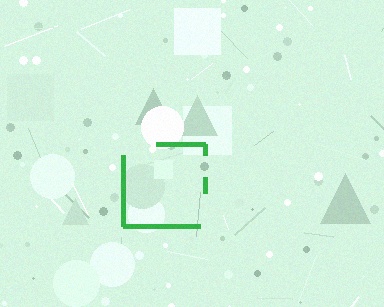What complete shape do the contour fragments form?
The contour fragments form a square.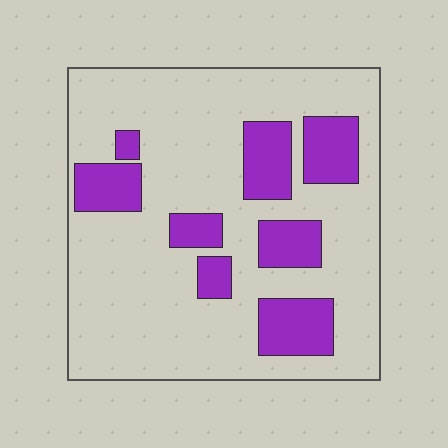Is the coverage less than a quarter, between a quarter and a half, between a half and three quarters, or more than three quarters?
Less than a quarter.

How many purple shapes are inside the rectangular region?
8.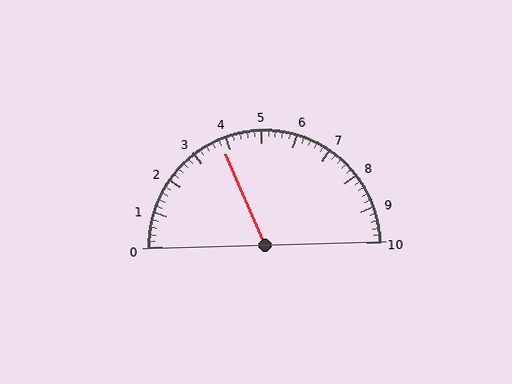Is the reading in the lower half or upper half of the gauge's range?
The reading is in the lower half of the range (0 to 10).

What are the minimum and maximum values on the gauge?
The gauge ranges from 0 to 10.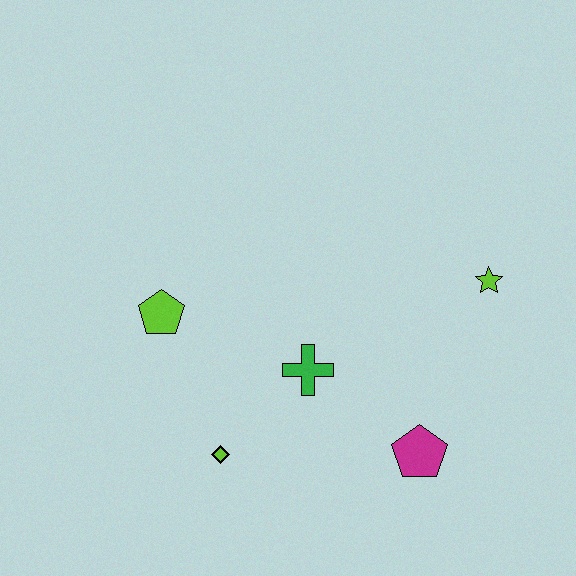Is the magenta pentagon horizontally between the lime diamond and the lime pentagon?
No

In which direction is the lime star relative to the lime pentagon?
The lime star is to the right of the lime pentagon.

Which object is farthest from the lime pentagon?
The lime star is farthest from the lime pentagon.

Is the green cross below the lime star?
Yes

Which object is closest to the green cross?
The lime diamond is closest to the green cross.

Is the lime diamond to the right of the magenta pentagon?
No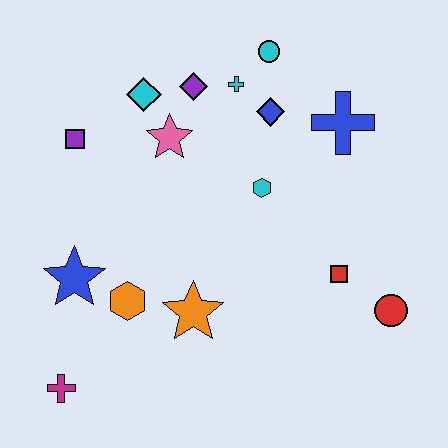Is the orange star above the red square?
No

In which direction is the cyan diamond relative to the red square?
The cyan diamond is to the left of the red square.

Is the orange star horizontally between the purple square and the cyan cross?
Yes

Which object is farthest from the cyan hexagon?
The magenta cross is farthest from the cyan hexagon.